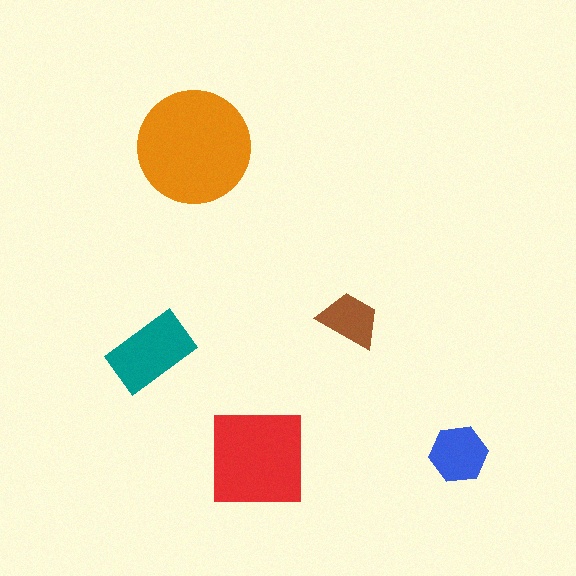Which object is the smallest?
The brown trapezoid.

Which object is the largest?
The orange circle.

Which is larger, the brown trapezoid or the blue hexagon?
The blue hexagon.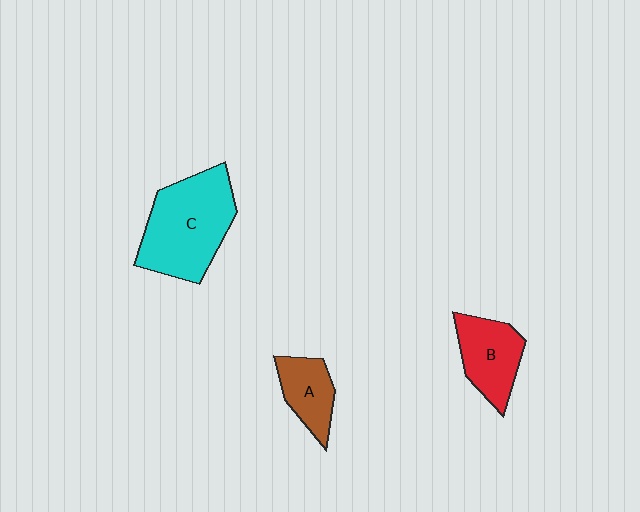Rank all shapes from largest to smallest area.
From largest to smallest: C (cyan), B (red), A (brown).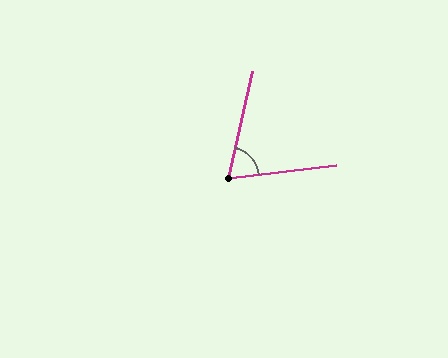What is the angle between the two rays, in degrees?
Approximately 70 degrees.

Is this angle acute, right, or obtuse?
It is acute.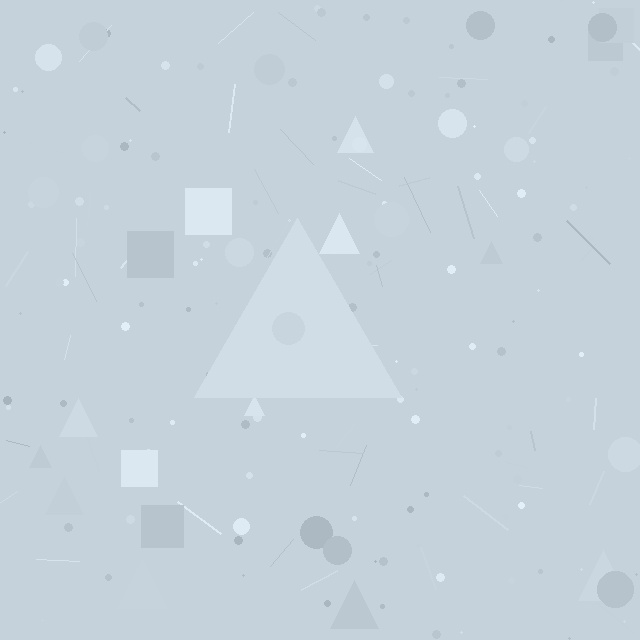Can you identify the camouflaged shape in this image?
The camouflaged shape is a triangle.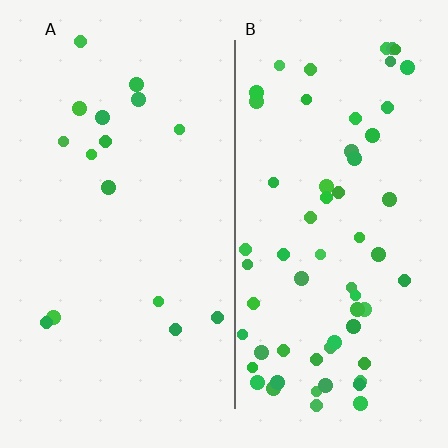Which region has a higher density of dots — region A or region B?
B (the right).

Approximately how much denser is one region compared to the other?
Approximately 3.9× — region B over region A.